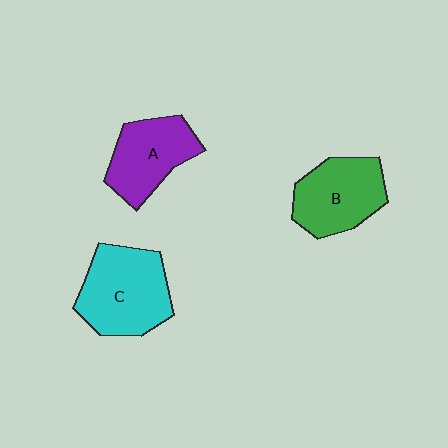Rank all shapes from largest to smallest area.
From largest to smallest: C (cyan), B (green), A (purple).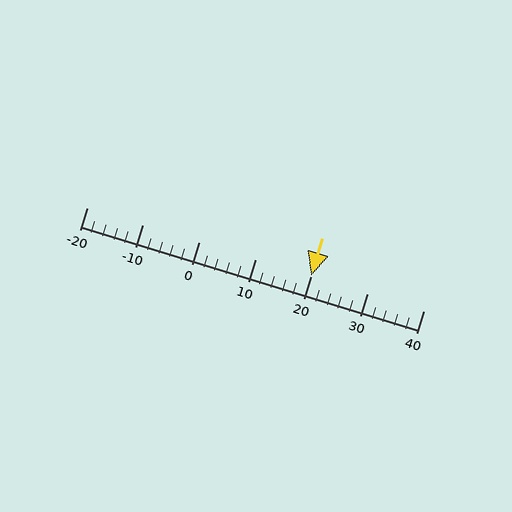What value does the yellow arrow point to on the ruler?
The yellow arrow points to approximately 20.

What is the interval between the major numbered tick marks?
The major tick marks are spaced 10 units apart.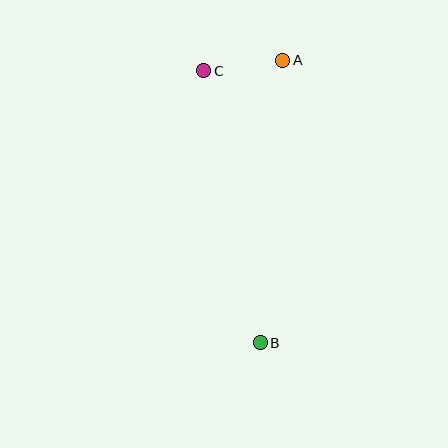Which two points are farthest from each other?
Points A and B are farthest from each other.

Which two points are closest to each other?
Points A and C are closest to each other.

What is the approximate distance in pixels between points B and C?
The distance between B and C is approximately 278 pixels.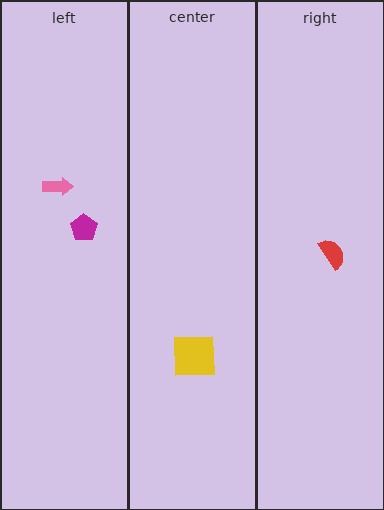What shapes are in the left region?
The magenta pentagon, the pink arrow.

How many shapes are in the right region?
1.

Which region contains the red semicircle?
The right region.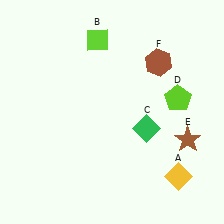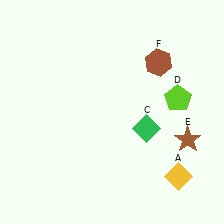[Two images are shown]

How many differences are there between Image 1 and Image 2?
There is 1 difference between the two images.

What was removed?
The lime diamond (B) was removed in Image 2.